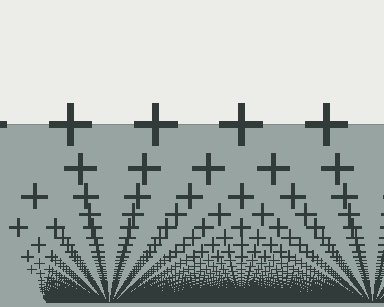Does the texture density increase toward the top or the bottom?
Density increases toward the bottom.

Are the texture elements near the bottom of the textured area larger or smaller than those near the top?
Smaller. The gradient is inverted — elements near the bottom are smaller and denser.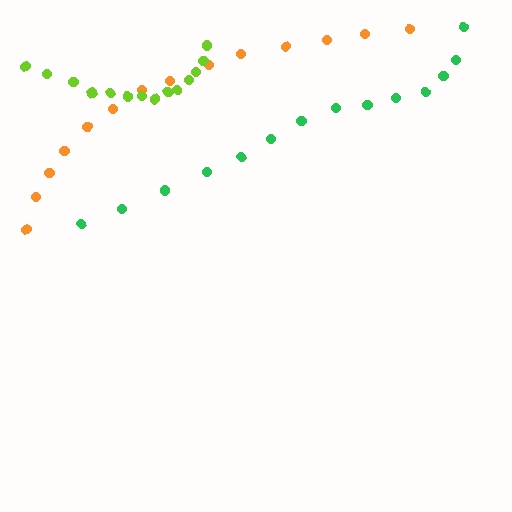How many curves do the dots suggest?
There are 3 distinct paths.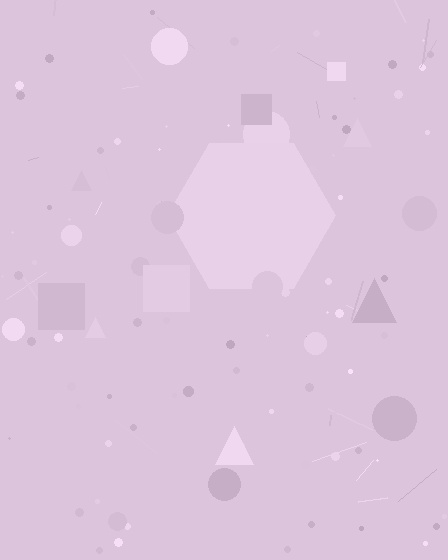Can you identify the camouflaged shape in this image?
The camouflaged shape is a hexagon.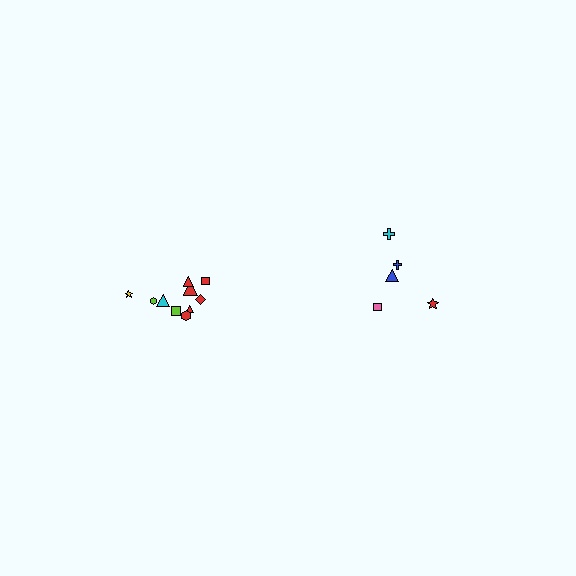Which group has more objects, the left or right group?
The left group.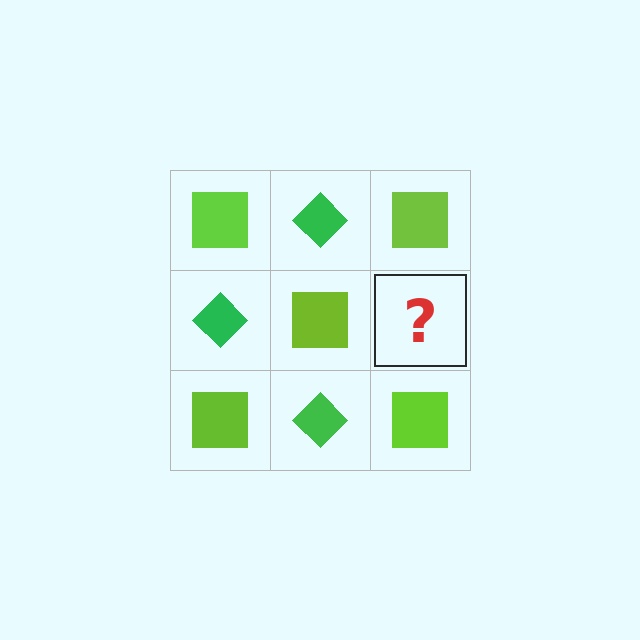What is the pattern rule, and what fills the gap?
The rule is that it alternates lime square and green diamond in a checkerboard pattern. The gap should be filled with a green diamond.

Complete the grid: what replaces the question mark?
The question mark should be replaced with a green diamond.